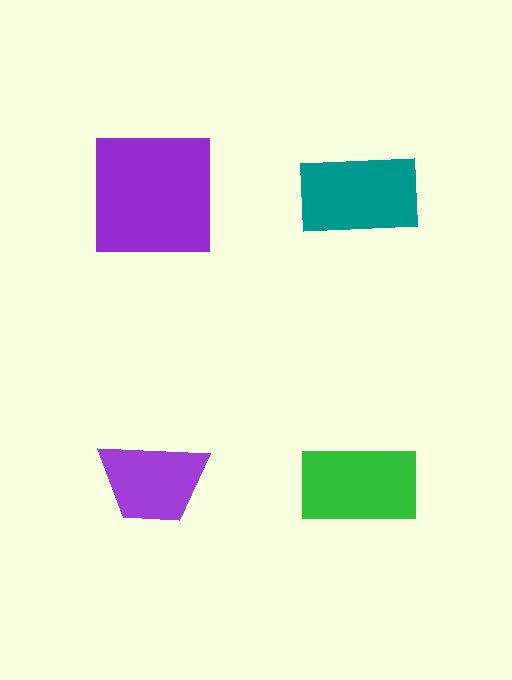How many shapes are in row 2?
2 shapes.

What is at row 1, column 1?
A purple square.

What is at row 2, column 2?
A green rectangle.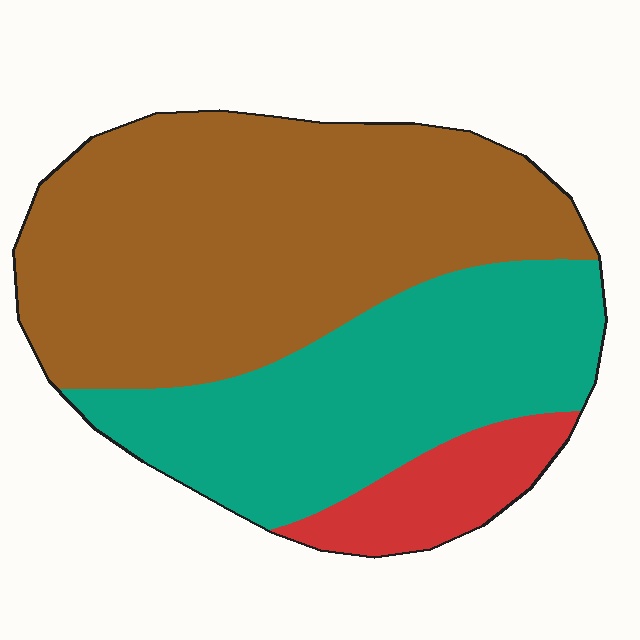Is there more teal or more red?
Teal.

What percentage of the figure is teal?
Teal covers roughly 35% of the figure.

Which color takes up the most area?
Brown, at roughly 55%.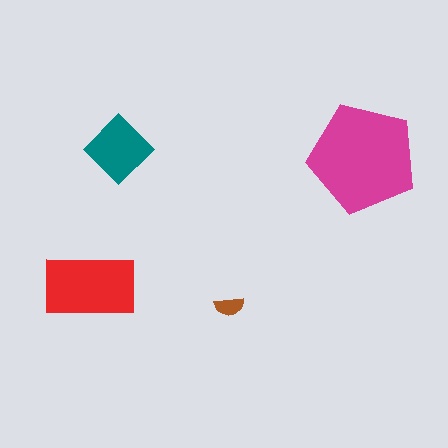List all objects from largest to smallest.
The magenta pentagon, the red rectangle, the teal diamond, the brown semicircle.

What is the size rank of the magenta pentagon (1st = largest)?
1st.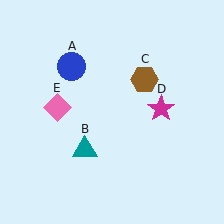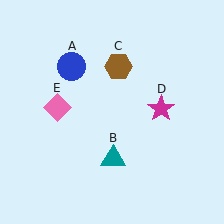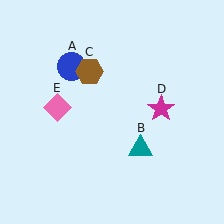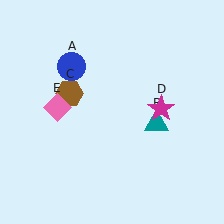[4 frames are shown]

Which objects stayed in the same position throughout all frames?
Blue circle (object A) and magenta star (object D) and pink diamond (object E) remained stationary.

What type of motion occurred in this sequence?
The teal triangle (object B), brown hexagon (object C) rotated counterclockwise around the center of the scene.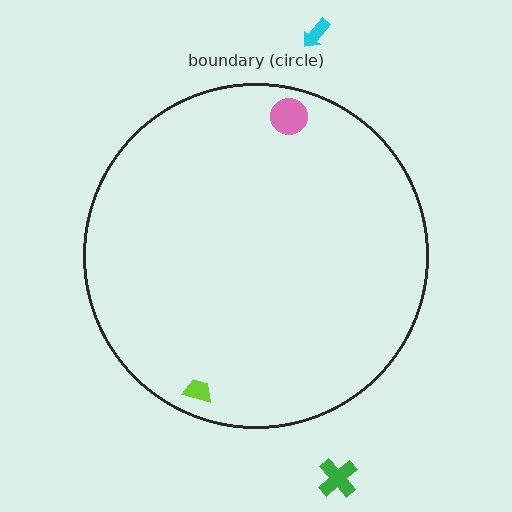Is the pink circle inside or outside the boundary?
Inside.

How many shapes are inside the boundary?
2 inside, 2 outside.